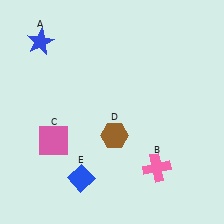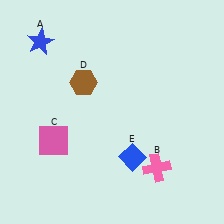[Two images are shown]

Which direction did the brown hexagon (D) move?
The brown hexagon (D) moved up.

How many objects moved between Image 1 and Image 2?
2 objects moved between the two images.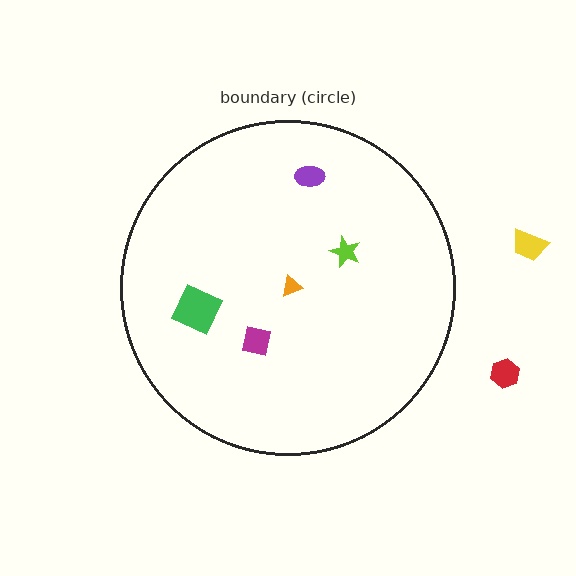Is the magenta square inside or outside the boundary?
Inside.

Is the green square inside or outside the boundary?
Inside.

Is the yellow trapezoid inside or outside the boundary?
Outside.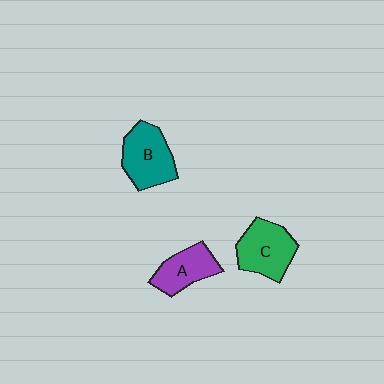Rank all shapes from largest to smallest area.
From largest to smallest: B (teal), C (green), A (purple).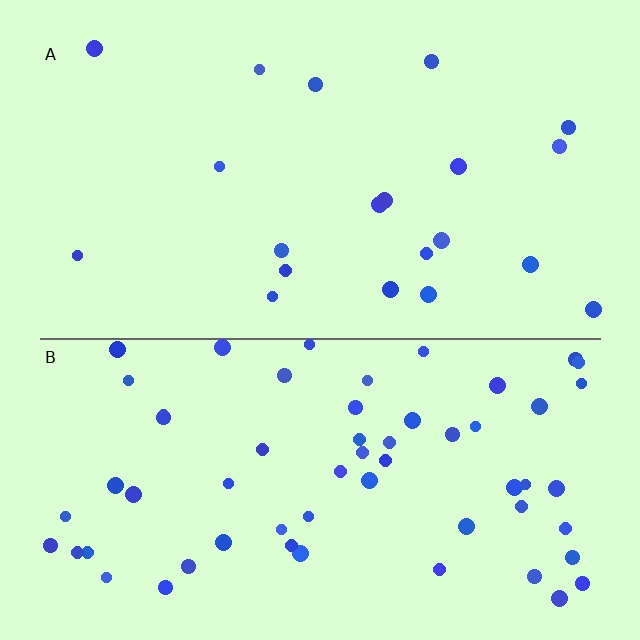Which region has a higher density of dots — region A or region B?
B (the bottom).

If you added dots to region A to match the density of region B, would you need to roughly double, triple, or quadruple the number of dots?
Approximately triple.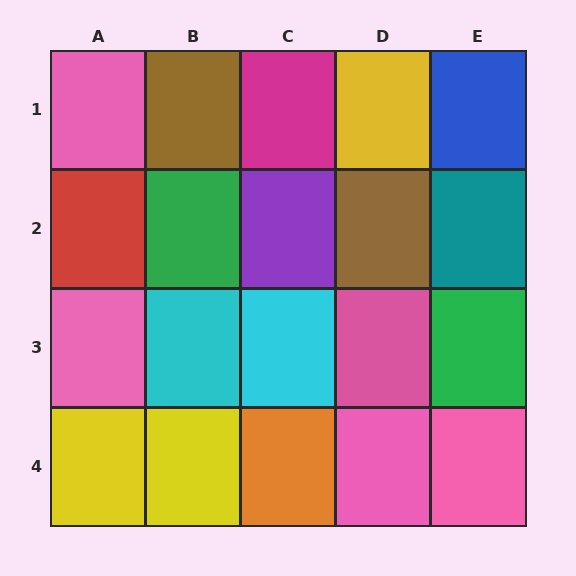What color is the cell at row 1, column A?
Pink.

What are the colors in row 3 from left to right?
Pink, cyan, cyan, pink, green.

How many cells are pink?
5 cells are pink.